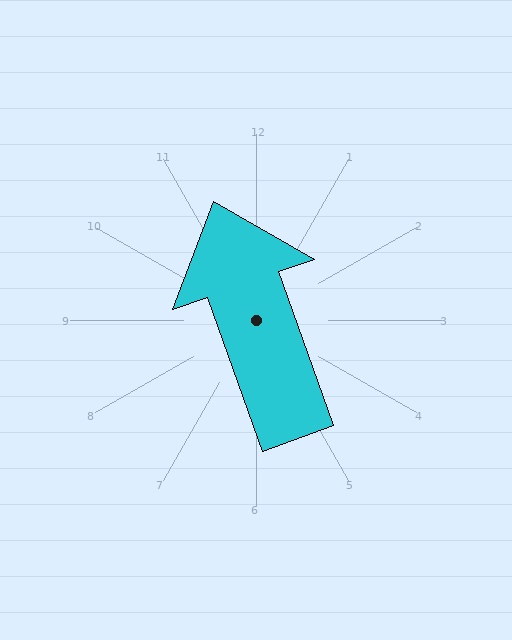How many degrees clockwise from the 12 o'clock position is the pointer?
Approximately 340 degrees.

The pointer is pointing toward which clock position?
Roughly 11 o'clock.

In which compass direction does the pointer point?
North.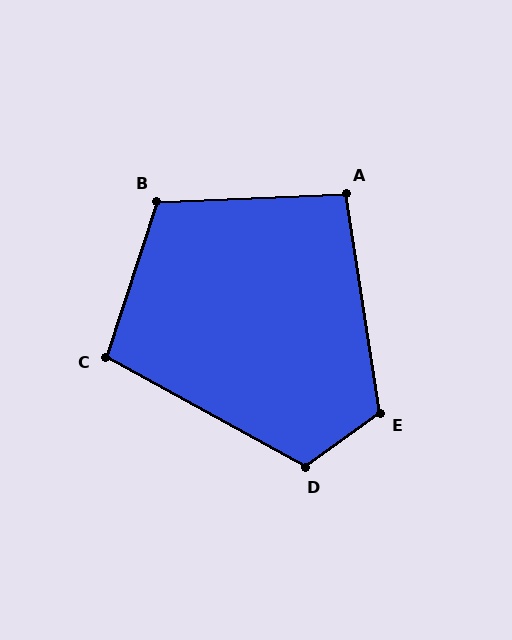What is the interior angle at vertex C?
Approximately 101 degrees (obtuse).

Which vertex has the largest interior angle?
E, at approximately 117 degrees.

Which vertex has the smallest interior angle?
A, at approximately 97 degrees.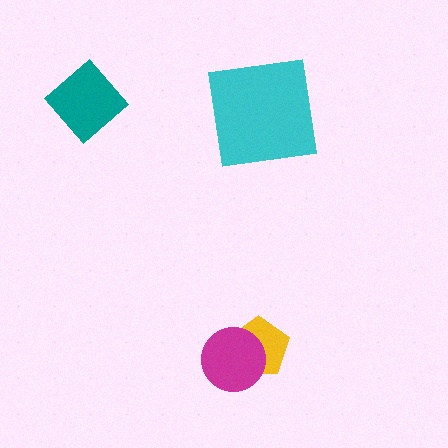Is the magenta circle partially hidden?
No, no other shape covers it.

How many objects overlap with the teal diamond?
0 objects overlap with the teal diamond.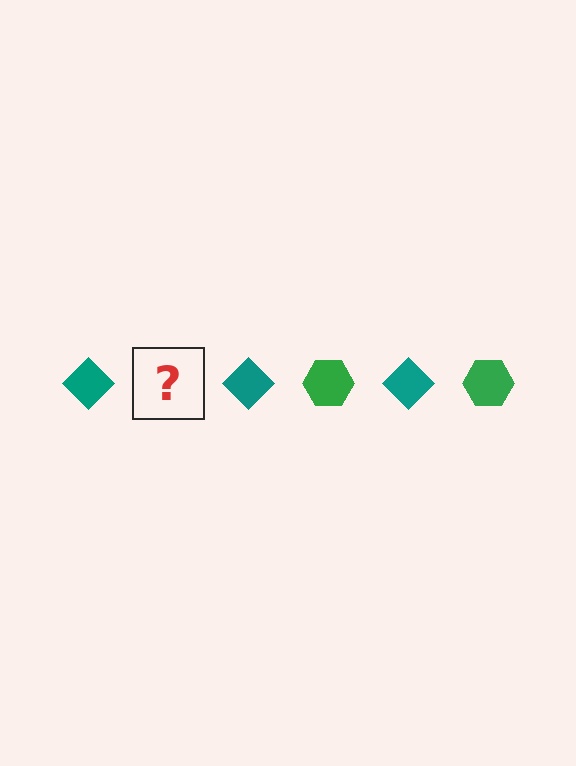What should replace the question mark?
The question mark should be replaced with a green hexagon.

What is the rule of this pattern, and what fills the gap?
The rule is that the pattern alternates between teal diamond and green hexagon. The gap should be filled with a green hexagon.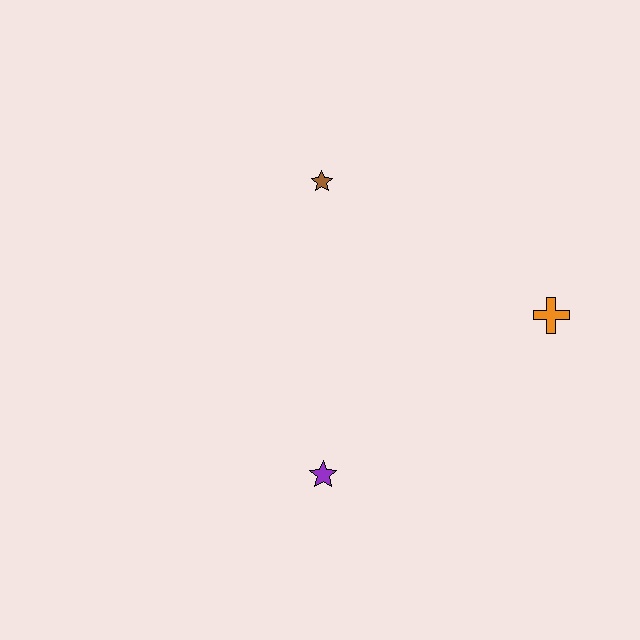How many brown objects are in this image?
There is 1 brown object.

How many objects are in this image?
There are 3 objects.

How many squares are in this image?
There are no squares.